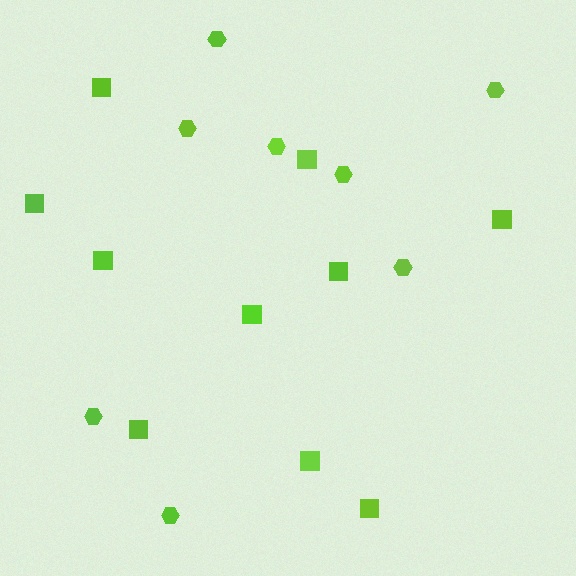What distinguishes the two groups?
There are 2 groups: one group of squares (10) and one group of hexagons (8).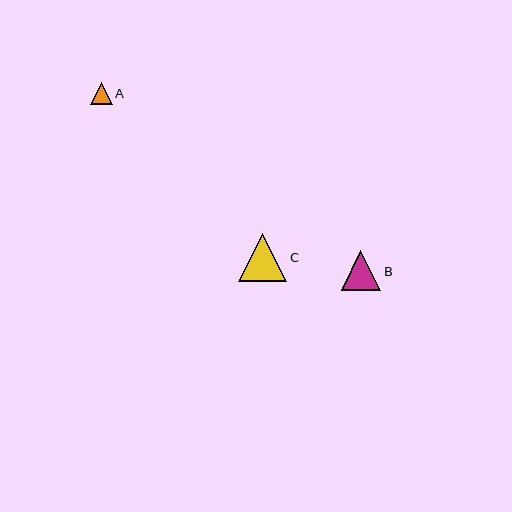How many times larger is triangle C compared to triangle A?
Triangle C is approximately 2.2 times the size of triangle A.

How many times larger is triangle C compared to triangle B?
Triangle C is approximately 1.2 times the size of triangle B.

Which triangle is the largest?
Triangle C is the largest with a size of approximately 48 pixels.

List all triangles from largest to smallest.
From largest to smallest: C, B, A.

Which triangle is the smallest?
Triangle A is the smallest with a size of approximately 22 pixels.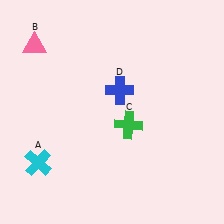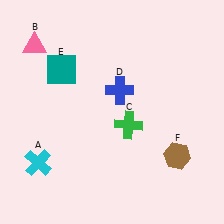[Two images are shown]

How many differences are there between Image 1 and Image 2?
There are 2 differences between the two images.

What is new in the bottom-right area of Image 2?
A brown hexagon (F) was added in the bottom-right area of Image 2.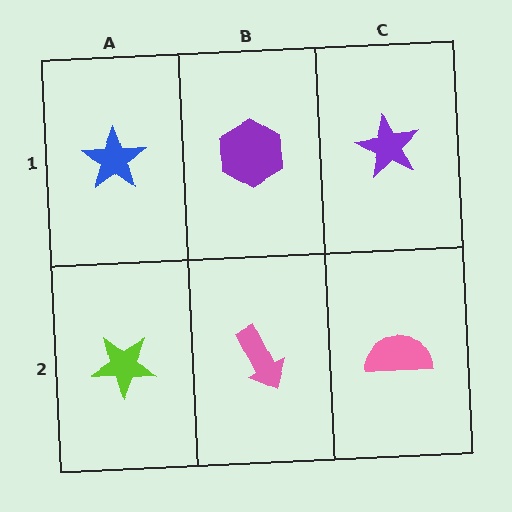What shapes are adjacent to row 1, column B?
A pink arrow (row 2, column B), a blue star (row 1, column A), a purple star (row 1, column C).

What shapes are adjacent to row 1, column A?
A lime star (row 2, column A), a purple hexagon (row 1, column B).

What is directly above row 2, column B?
A purple hexagon.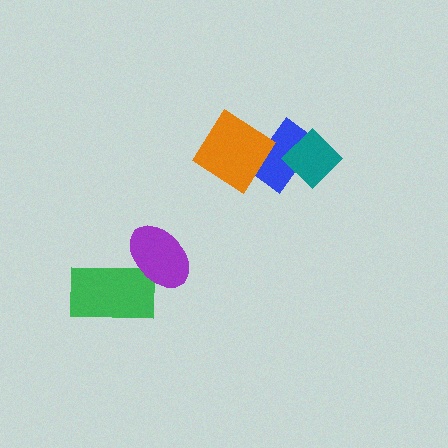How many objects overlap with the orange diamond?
1 object overlaps with the orange diamond.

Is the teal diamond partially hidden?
No, no other shape covers it.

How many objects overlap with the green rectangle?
1 object overlaps with the green rectangle.